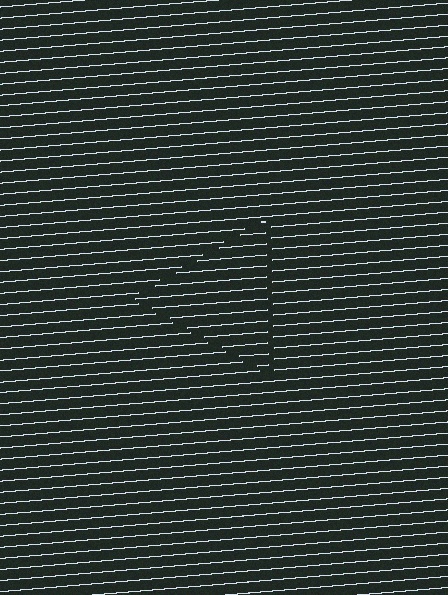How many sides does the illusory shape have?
3 sides — the line-ends trace a triangle.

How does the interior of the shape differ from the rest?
The interior of the shape contains the same grating, shifted by half a period — the contour is defined by the phase discontinuity where line-ends from the inner and outer gratings abut.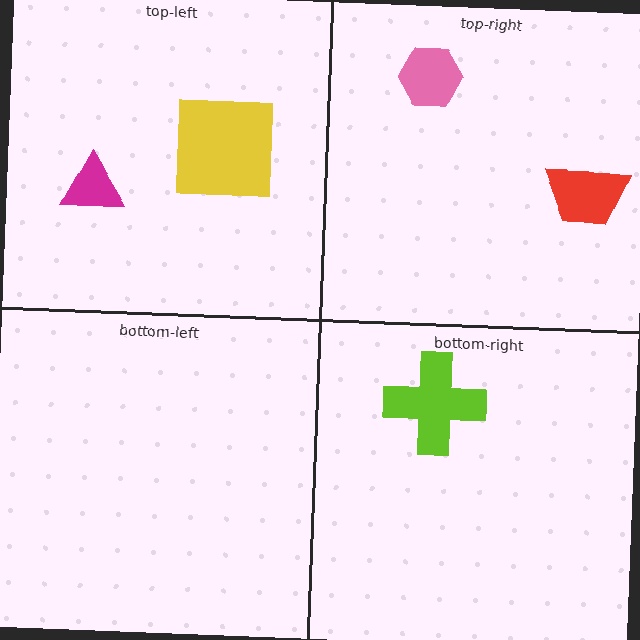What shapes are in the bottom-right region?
The lime cross.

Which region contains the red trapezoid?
The top-right region.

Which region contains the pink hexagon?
The top-right region.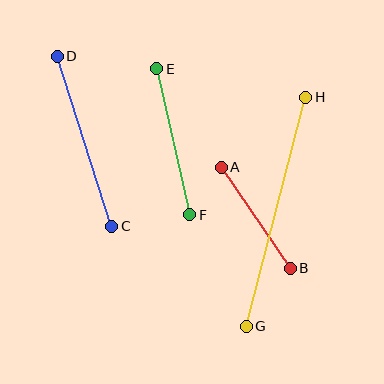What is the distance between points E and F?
The distance is approximately 150 pixels.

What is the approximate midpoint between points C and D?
The midpoint is at approximately (84, 141) pixels.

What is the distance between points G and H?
The distance is approximately 236 pixels.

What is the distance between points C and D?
The distance is approximately 179 pixels.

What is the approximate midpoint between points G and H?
The midpoint is at approximately (276, 212) pixels.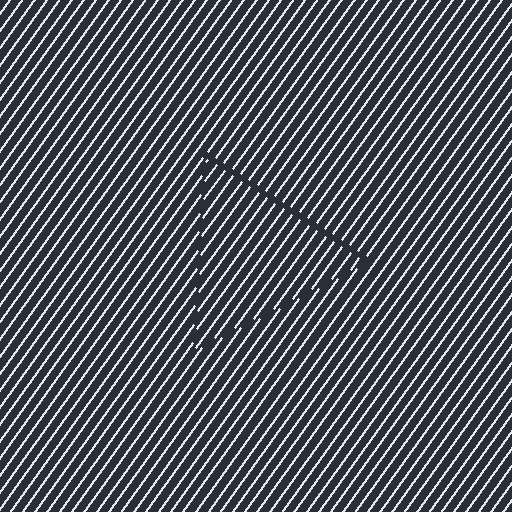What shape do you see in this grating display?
An illusory triangle. The interior of the shape contains the same grating, shifted by half a period — the contour is defined by the phase discontinuity where line-ends from the inner and outer gratings abut.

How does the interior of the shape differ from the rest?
The interior of the shape contains the same grating, shifted by half a period — the contour is defined by the phase discontinuity where line-ends from the inner and outer gratings abut.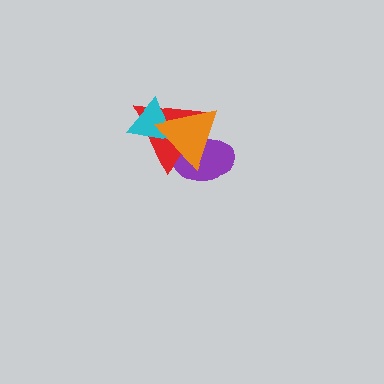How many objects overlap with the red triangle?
3 objects overlap with the red triangle.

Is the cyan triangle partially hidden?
Yes, it is partially covered by another shape.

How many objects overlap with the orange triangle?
3 objects overlap with the orange triangle.